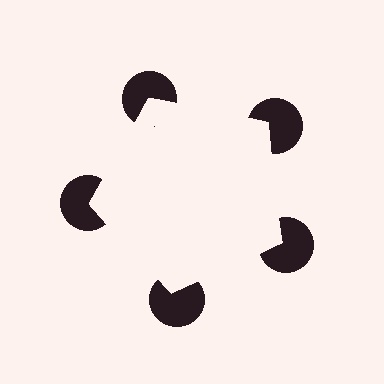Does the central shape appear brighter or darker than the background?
It typically appears slightly brighter than the background, even though no actual brightness change is drawn.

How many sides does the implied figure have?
5 sides.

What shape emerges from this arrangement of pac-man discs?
An illusory pentagon — its edges are inferred from the aligned wedge cuts in the pac-man discs, not physically drawn.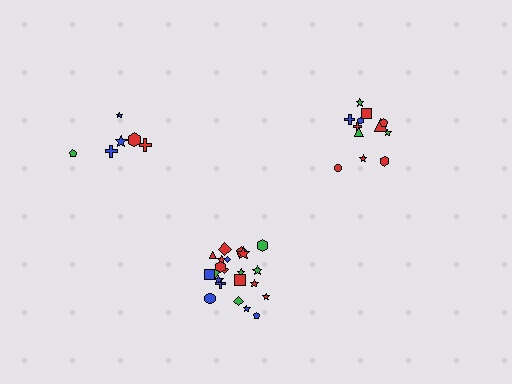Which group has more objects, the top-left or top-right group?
The top-right group.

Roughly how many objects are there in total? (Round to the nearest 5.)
Roughly 40 objects in total.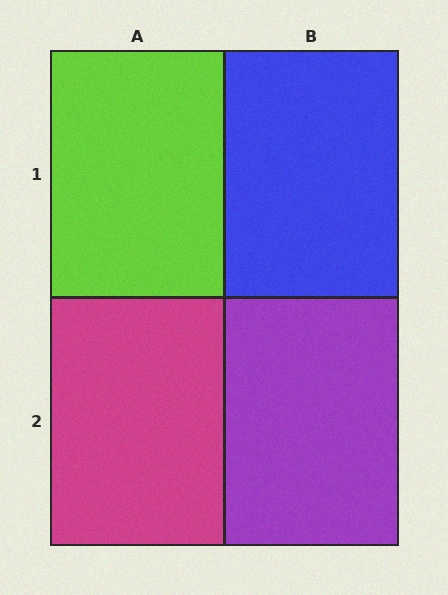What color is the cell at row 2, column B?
Purple.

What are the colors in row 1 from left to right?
Lime, blue.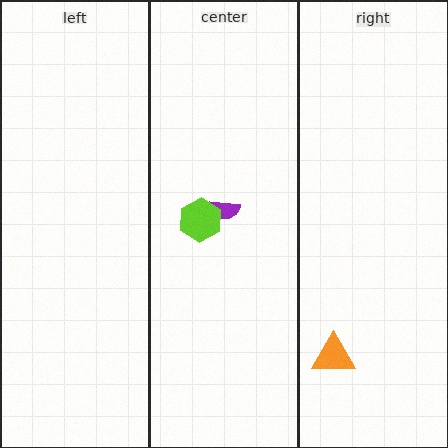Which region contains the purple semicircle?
The center region.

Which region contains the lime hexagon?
The center region.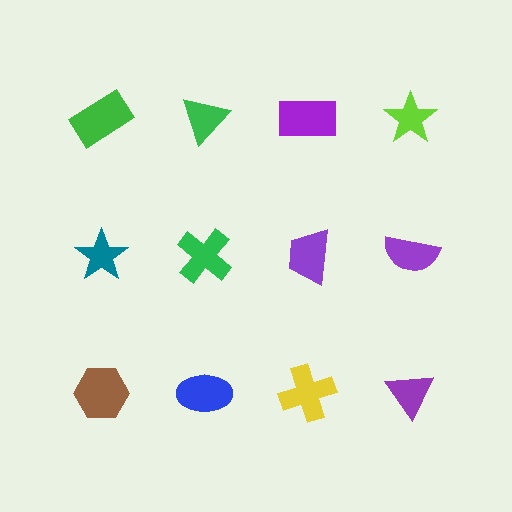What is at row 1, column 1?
A green rectangle.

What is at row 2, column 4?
A purple semicircle.